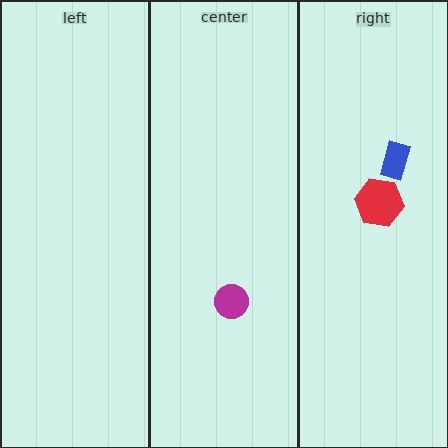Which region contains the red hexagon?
The right region.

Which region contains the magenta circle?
The center region.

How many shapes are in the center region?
1.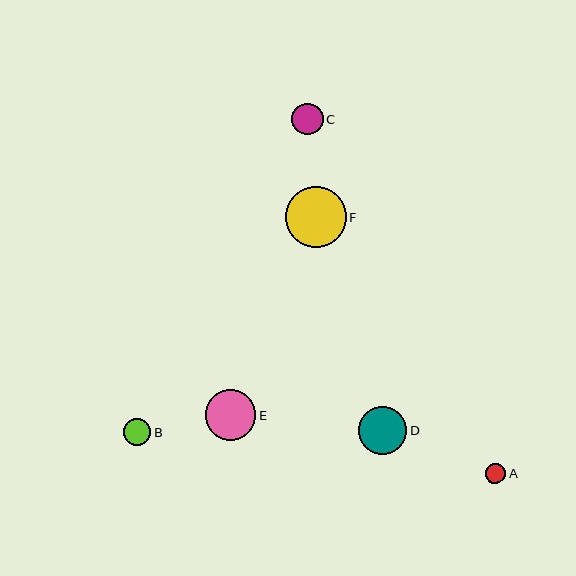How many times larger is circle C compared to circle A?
Circle C is approximately 1.6 times the size of circle A.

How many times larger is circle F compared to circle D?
Circle F is approximately 1.3 times the size of circle D.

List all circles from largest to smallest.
From largest to smallest: F, E, D, C, B, A.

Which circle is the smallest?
Circle A is the smallest with a size of approximately 20 pixels.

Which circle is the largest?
Circle F is the largest with a size of approximately 61 pixels.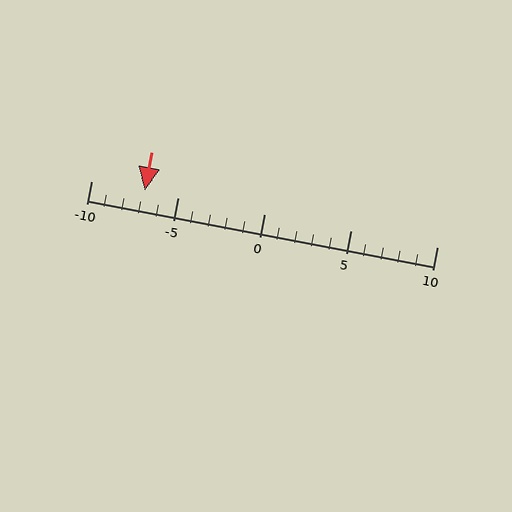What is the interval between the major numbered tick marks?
The major tick marks are spaced 5 units apart.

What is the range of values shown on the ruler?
The ruler shows values from -10 to 10.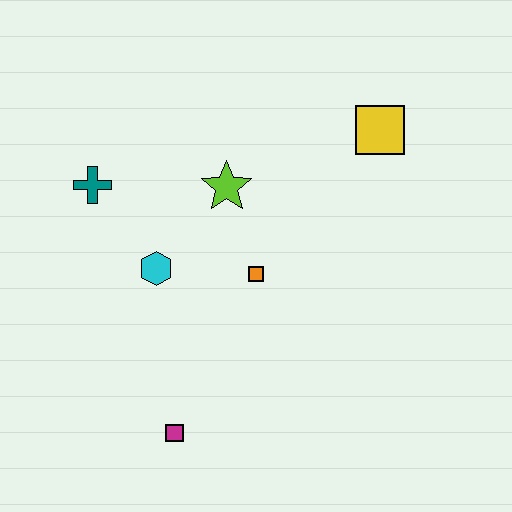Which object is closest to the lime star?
The orange square is closest to the lime star.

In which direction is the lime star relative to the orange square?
The lime star is above the orange square.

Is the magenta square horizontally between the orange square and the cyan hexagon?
Yes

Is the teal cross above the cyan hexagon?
Yes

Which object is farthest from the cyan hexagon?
The yellow square is farthest from the cyan hexagon.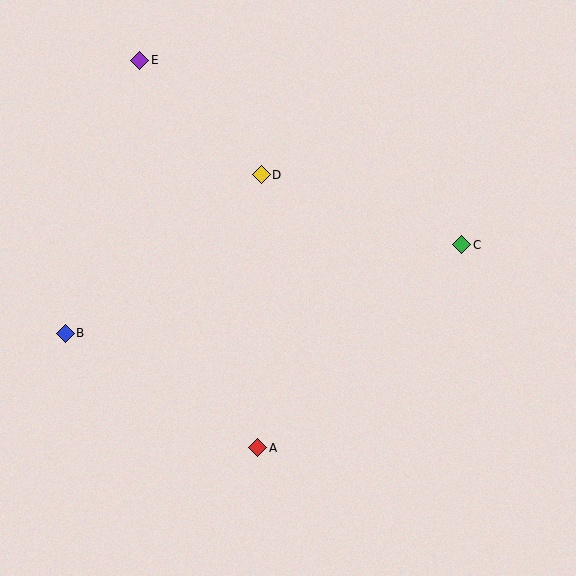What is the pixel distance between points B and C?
The distance between B and C is 406 pixels.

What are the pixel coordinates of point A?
Point A is at (258, 448).